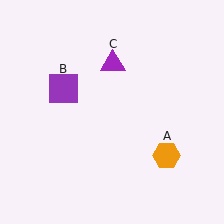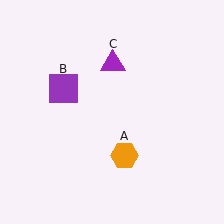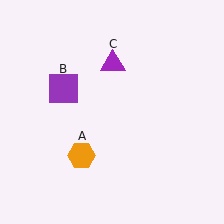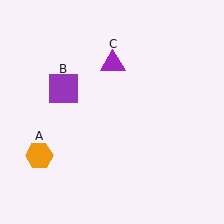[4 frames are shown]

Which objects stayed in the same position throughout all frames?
Purple square (object B) and purple triangle (object C) remained stationary.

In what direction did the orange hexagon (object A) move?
The orange hexagon (object A) moved left.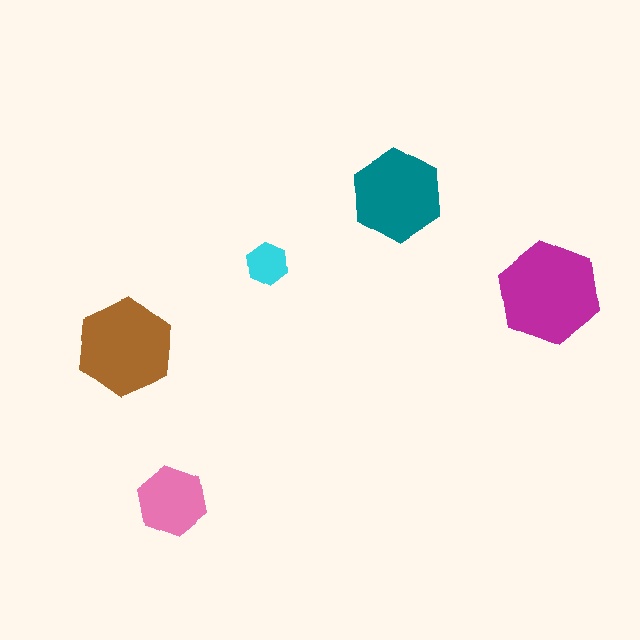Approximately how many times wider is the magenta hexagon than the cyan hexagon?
About 2.5 times wider.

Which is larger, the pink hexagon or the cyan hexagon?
The pink one.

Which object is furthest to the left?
The brown hexagon is leftmost.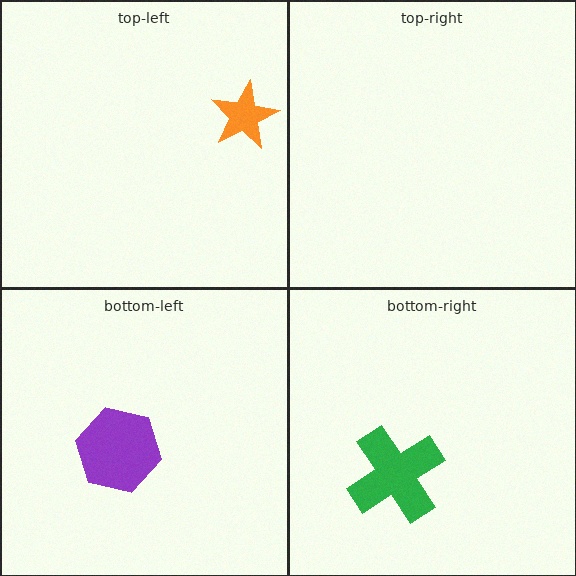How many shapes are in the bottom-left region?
1.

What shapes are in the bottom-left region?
The purple hexagon.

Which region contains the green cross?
The bottom-right region.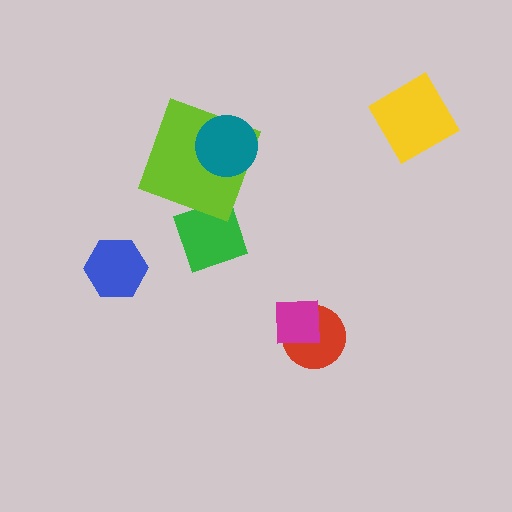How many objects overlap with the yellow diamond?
0 objects overlap with the yellow diamond.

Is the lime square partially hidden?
Yes, it is partially covered by another shape.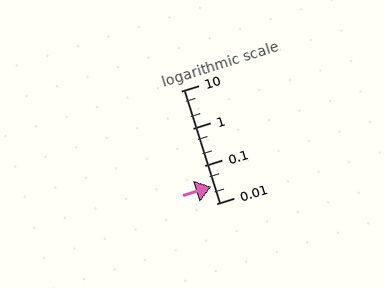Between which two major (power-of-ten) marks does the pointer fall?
The pointer is between 0.01 and 0.1.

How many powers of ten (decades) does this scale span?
The scale spans 3 decades, from 0.01 to 10.